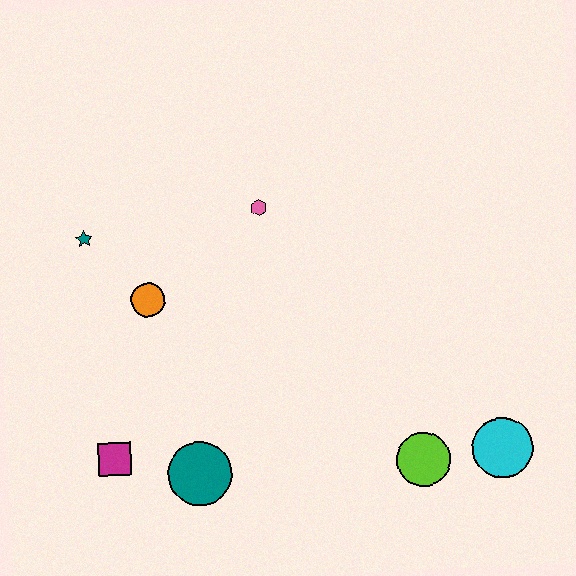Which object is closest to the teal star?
The orange circle is closest to the teal star.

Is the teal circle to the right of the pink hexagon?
No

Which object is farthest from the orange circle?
The cyan circle is farthest from the orange circle.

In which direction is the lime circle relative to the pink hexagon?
The lime circle is below the pink hexagon.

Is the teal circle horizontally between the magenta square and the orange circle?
No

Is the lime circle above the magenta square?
No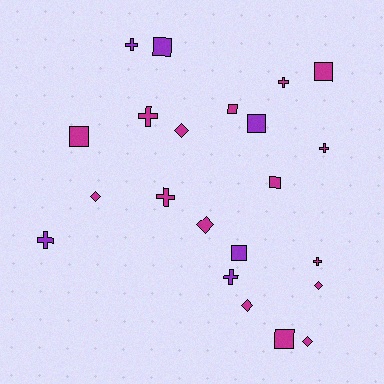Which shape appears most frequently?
Cross, with 8 objects.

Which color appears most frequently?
Magenta, with 16 objects.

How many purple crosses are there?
There are 3 purple crosses.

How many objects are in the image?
There are 22 objects.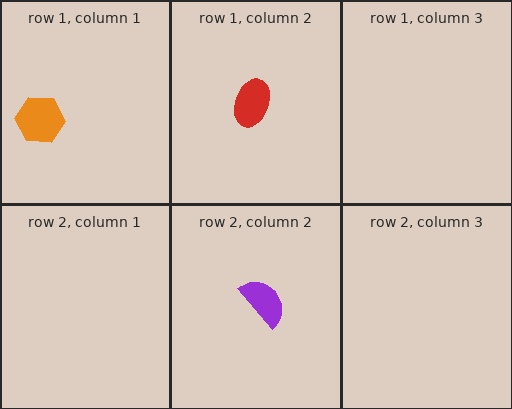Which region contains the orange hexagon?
The row 1, column 1 region.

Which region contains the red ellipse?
The row 1, column 2 region.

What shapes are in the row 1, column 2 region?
The red ellipse.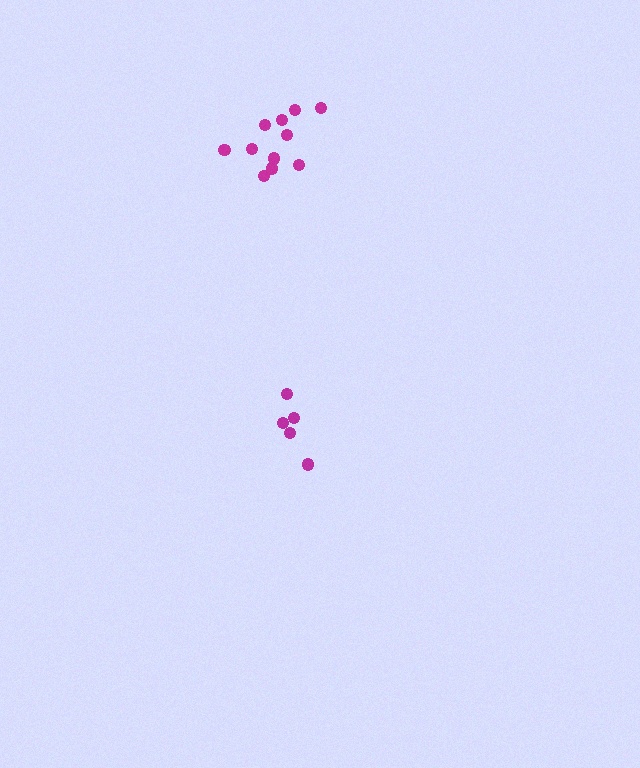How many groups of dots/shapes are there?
There are 2 groups.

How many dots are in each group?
Group 1: 5 dots, Group 2: 11 dots (16 total).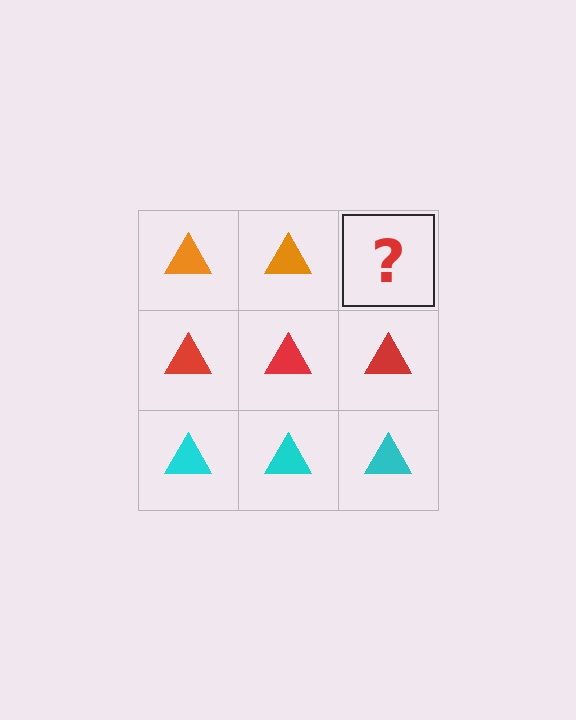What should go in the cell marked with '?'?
The missing cell should contain an orange triangle.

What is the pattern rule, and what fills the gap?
The rule is that each row has a consistent color. The gap should be filled with an orange triangle.